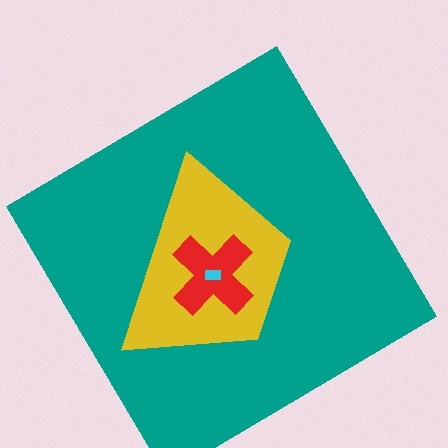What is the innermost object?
The cyan rectangle.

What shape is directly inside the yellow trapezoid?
The red cross.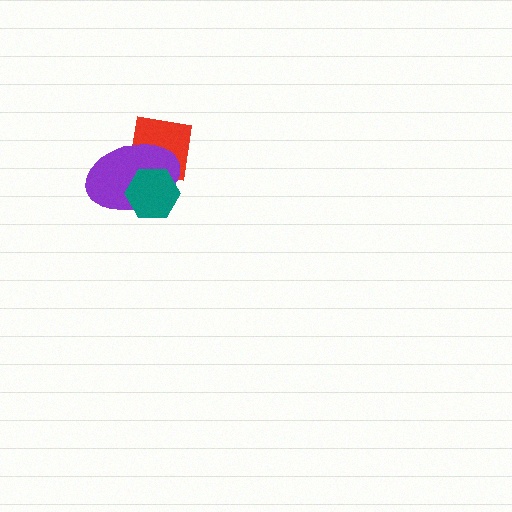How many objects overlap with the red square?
2 objects overlap with the red square.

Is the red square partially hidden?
Yes, it is partially covered by another shape.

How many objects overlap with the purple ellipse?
2 objects overlap with the purple ellipse.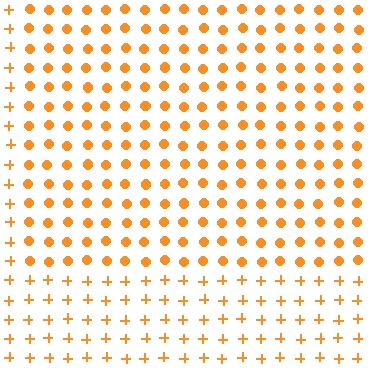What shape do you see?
I see a rectangle.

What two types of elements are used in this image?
The image uses circles inside the rectangle region and plus signs outside it.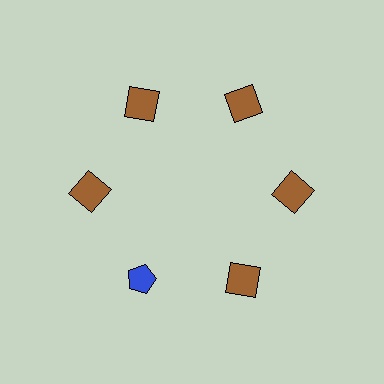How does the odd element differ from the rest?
It differs in both color (blue instead of brown) and shape (pentagon instead of square).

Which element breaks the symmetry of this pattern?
The blue pentagon at roughly the 7 o'clock position breaks the symmetry. All other shapes are brown squares.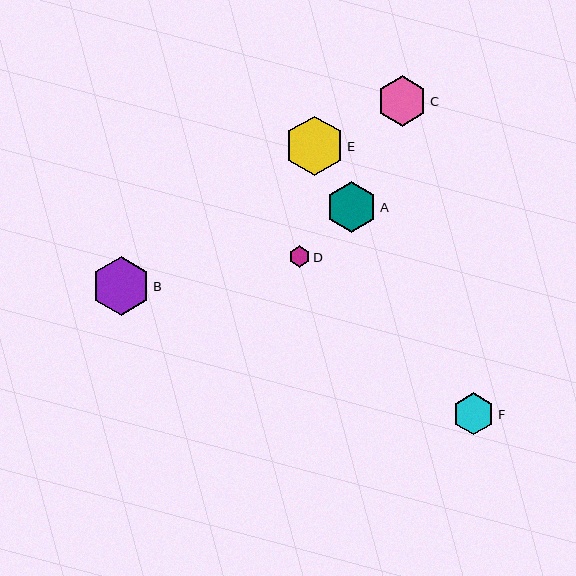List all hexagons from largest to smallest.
From largest to smallest: E, B, A, C, F, D.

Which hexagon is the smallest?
Hexagon D is the smallest with a size of approximately 21 pixels.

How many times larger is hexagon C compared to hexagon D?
Hexagon C is approximately 2.4 times the size of hexagon D.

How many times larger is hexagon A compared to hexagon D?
Hexagon A is approximately 2.4 times the size of hexagon D.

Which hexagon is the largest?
Hexagon E is the largest with a size of approximately 59 pixels.